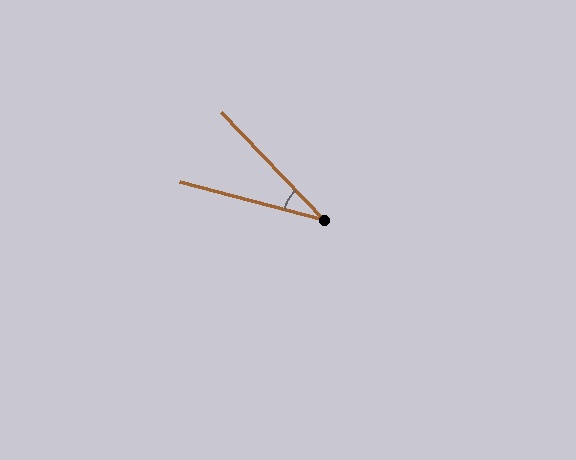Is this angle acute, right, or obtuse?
It is acute.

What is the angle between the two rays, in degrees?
Approximately 31 degrees.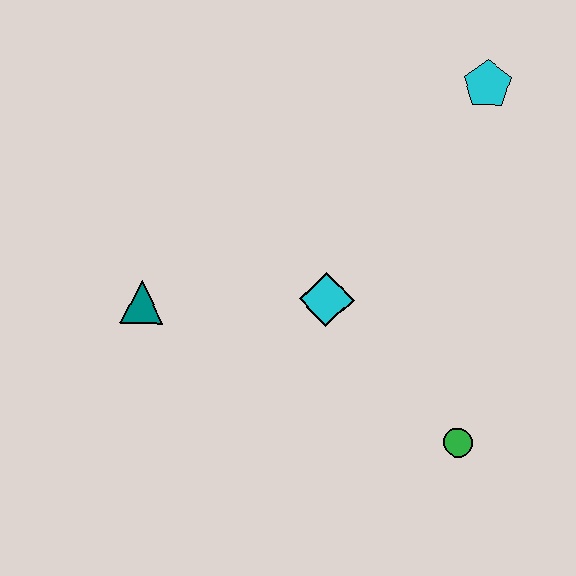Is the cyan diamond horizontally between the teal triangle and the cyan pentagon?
Yes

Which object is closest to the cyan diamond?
The teal triangle is closest to the cyan diamond.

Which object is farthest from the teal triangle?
The cyan pentagon is farthest from the teal triangle.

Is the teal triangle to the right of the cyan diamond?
No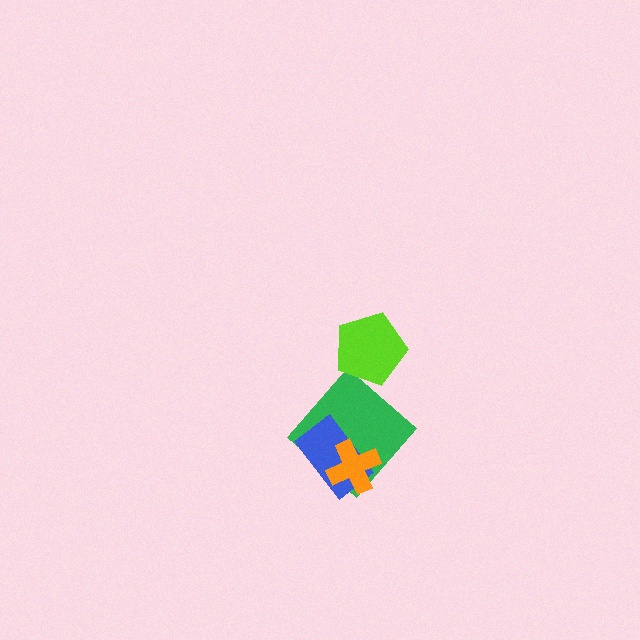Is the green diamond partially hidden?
Yes, it is partially covered by another shape.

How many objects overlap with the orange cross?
2 objects overlap with the orange cross.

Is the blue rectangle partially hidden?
Yes, it is partially covered by another shape.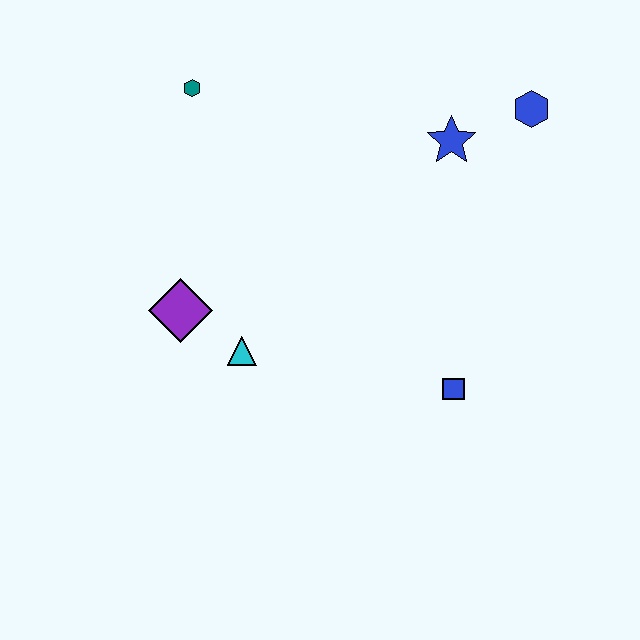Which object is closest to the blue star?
The blue hexagon is closest to the blue star.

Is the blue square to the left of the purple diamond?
No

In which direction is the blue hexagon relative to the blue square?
The blue hexagon is above the blue square.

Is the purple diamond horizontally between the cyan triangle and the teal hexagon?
No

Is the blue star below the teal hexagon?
Yes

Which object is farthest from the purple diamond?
The blue hexagon is farthest from the purple diamond.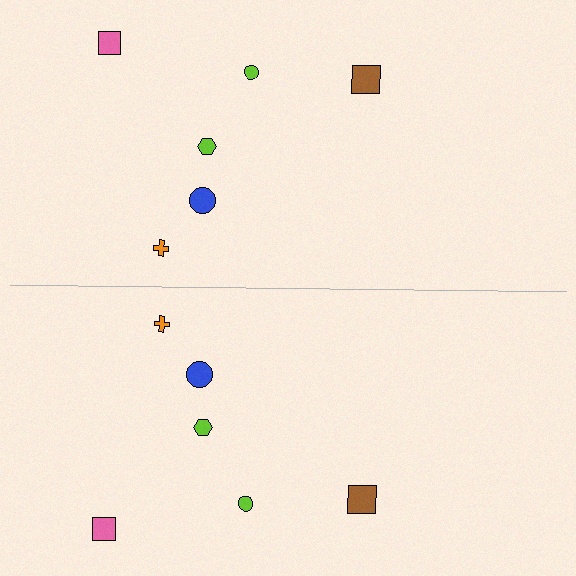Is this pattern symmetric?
Yes, this pattern has bilateral (reflection) symmetry.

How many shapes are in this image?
There are 12 shapes in this image.